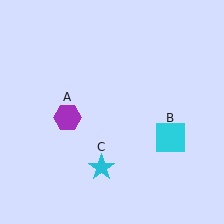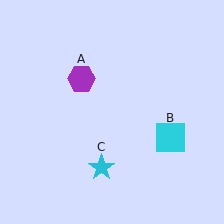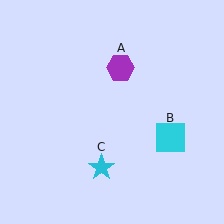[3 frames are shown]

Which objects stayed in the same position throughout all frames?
Cyan square (object B) and cyan star (object C) remained stationary.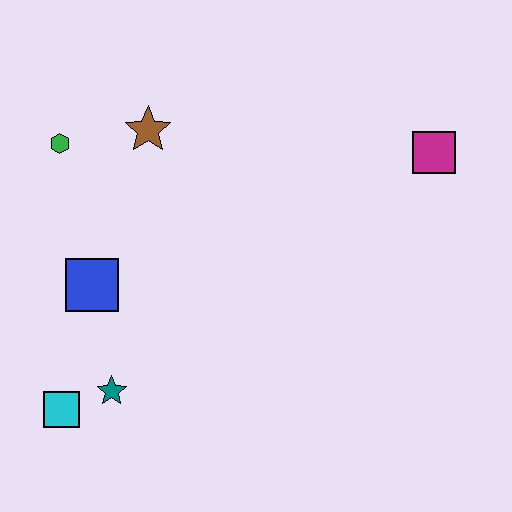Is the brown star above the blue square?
Yes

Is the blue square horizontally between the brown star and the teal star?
No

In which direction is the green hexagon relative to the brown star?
The green hexagon is to the left of the brown star.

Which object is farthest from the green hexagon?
The magenta square is farthest from the green hexagon.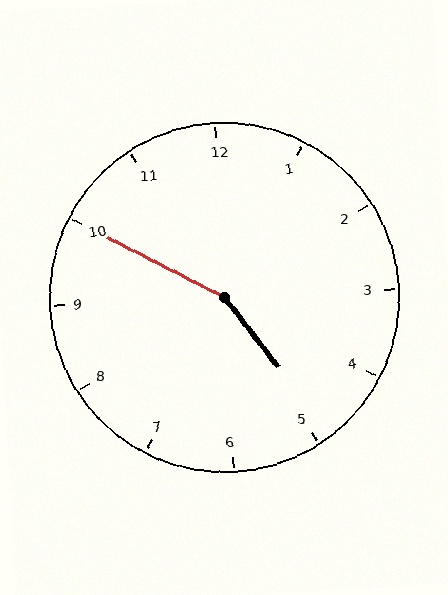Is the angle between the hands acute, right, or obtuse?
It is obtuse.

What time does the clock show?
4:50.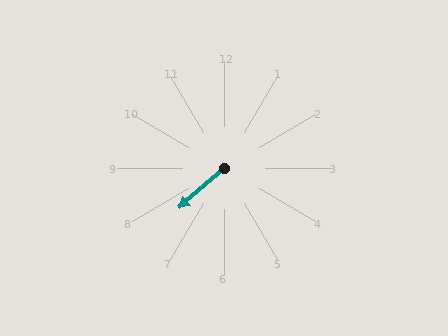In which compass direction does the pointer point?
Southwest.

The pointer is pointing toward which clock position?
Roughly 8 o'clock.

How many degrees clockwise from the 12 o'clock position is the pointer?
Approximately 229 degrees.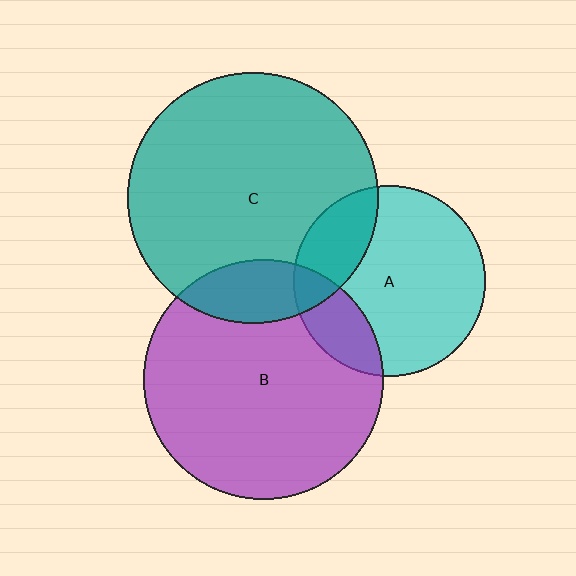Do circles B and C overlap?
Yes.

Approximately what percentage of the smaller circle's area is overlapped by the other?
Approximately 15%.